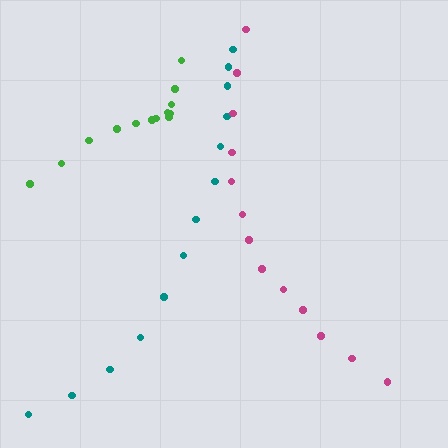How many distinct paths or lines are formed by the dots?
There are 3 distinct paths.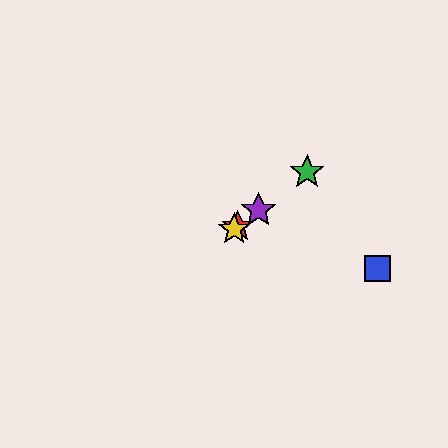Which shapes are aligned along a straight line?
The red star, the green star, the yellow star, the purple star are aligned along a straight line.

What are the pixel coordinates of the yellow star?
The yellow star is at (234, 229).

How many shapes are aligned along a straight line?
4 shapes (the red star, the green star, the yellow star, the purple star) are aligned along a straight line.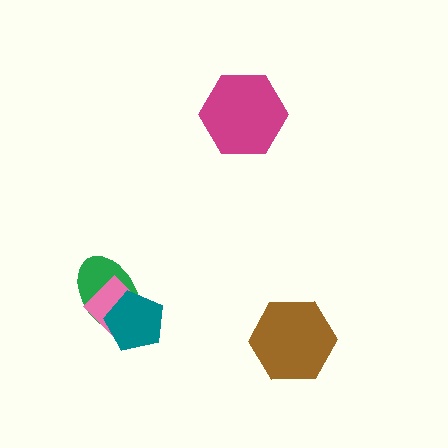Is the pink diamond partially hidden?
Yes, it is partially covered by another shape.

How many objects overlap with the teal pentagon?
2 objects overlap with the teal pentagon.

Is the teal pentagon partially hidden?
No, no other shape covers it.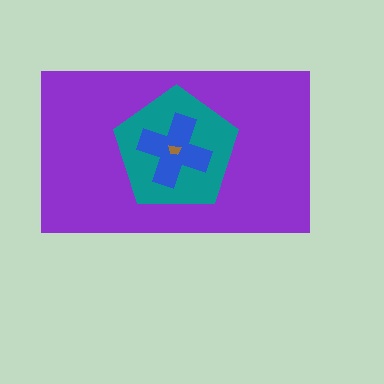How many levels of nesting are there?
4.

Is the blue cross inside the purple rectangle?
Yes.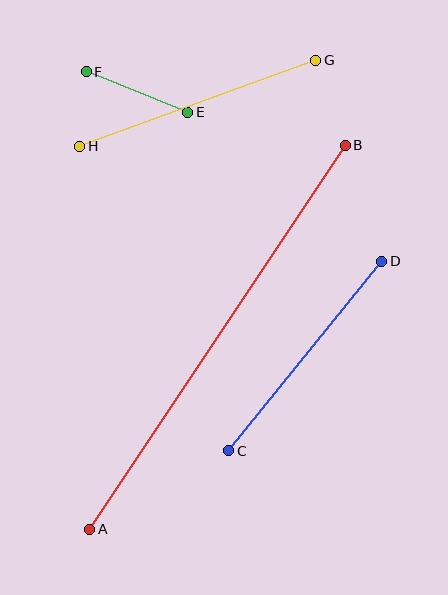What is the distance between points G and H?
The distance is approximately 251 pixels.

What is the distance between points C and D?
The distance is approximately 243 pixels.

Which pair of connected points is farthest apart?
Points A and B are farthest apart.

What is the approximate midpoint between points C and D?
The midpoint is at approximately (305, 356) pixels.